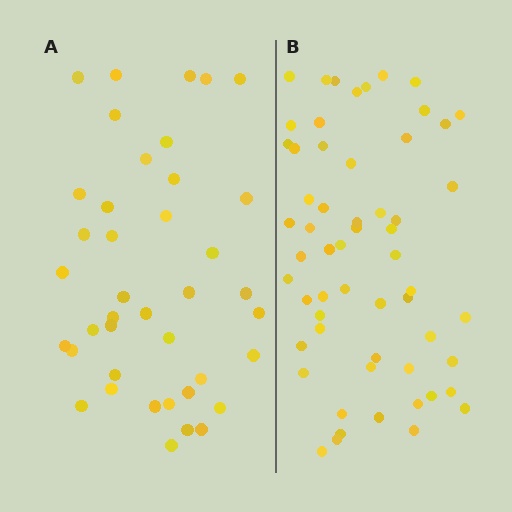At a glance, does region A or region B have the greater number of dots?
Region B (the right region) has more dots.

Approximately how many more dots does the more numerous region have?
Region B has approximately 20 more dots than region A.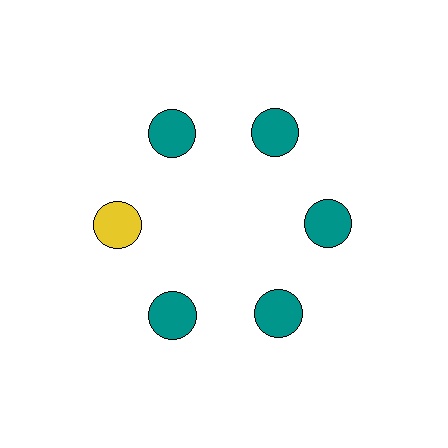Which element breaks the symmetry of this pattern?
The yellow circle at roughly the 9 o'clock position breaks the symmetry. All other shapes are teal circles.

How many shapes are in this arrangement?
There are 6 shapes arranged in a ring pattern.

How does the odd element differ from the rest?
It has a different color: yellow instead of teal.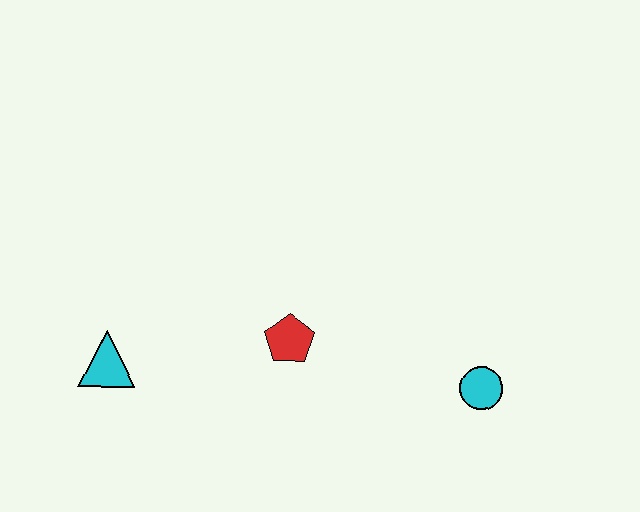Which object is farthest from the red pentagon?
The cyan circle is farthest from the red pentagon.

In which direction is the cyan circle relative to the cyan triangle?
The cyan circle is to the right of the cyan triangle.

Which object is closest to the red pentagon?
The cyan triangle is closest to the red pentagon.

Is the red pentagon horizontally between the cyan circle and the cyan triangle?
Yes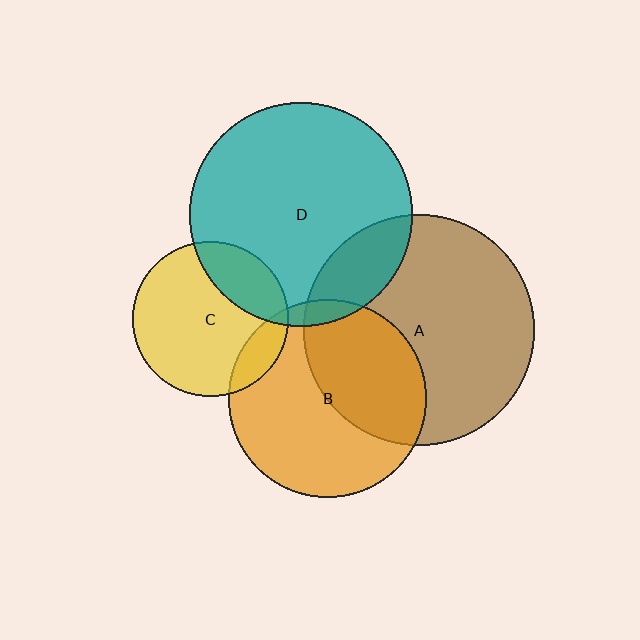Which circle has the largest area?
Circle A (brown).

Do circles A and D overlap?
Yes.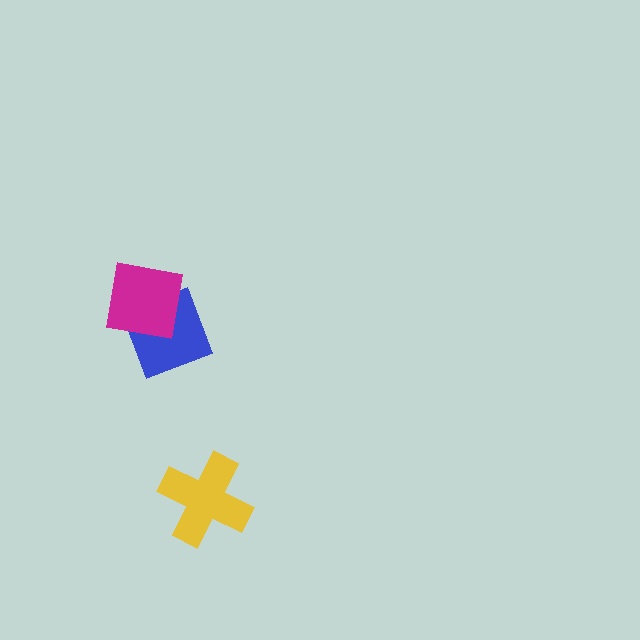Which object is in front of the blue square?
The magenta square is in front of the blue square.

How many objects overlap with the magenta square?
1 object overlaps with the magenta square.